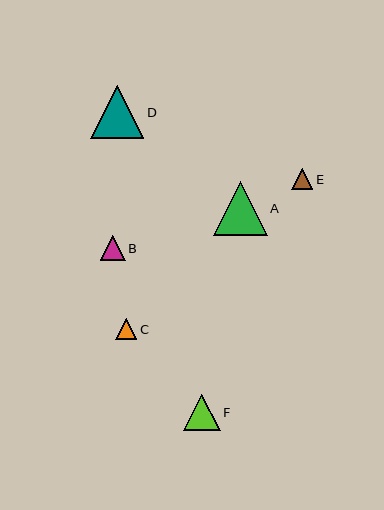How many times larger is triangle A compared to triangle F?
Triangle A is approximately 1.5 times the size of triangle F.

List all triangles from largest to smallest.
From largest to smallest: A, D, F, B, E, C.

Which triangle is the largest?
Triangle A is the largest with a size of approximately 54 pixels.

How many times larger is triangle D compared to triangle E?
Triangle D is approximately 2.5 times the size of triangle E.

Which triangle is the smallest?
Triangle C is the smallest with a size of approximately 21 pixels.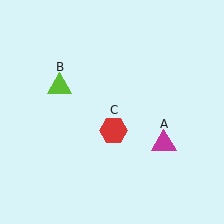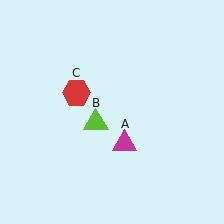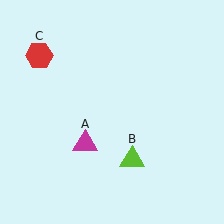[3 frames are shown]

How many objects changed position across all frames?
3 objects changed position: magenta triangle (object A), lime triangle (object B), red hexagon (object C).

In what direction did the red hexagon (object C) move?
The red hexagon (object C) moved up and to the left.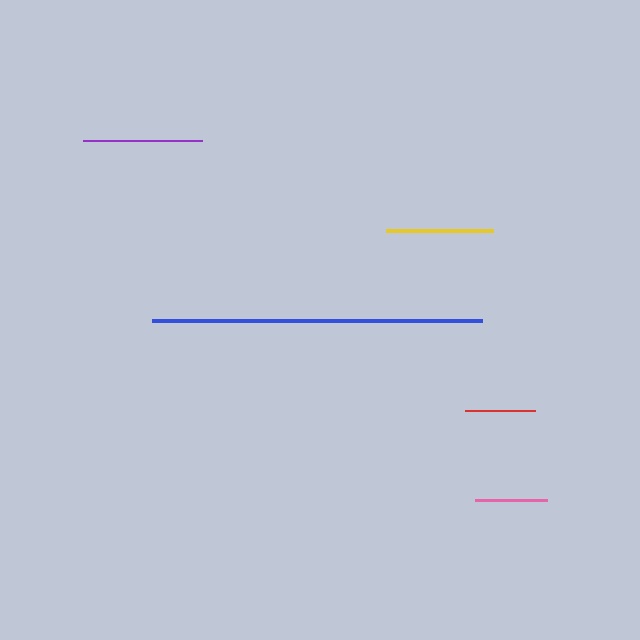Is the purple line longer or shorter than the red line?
The purple line is longer than the red line.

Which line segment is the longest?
The blue line is the longest at approximately 329 pixels.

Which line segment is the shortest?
The red line is the shortest at approximately 69 pixels.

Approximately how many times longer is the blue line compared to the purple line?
The blue line is approximately 2.8 times the length of the purple line.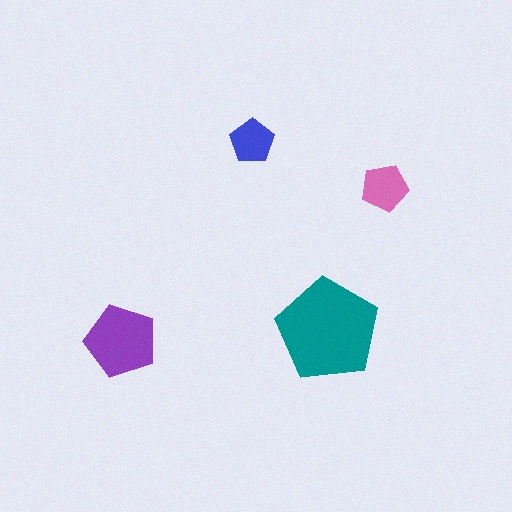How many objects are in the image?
There are 4 objects in the image.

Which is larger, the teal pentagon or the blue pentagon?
The teal one.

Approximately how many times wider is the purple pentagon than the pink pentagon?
About 1.5 times wider.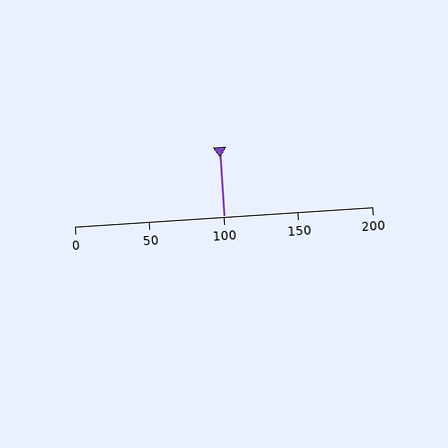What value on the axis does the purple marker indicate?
The marker indicates approximately 100.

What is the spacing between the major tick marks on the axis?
The major ticks are spaced 50 apart.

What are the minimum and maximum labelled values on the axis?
The axis runs from 0 to 200.